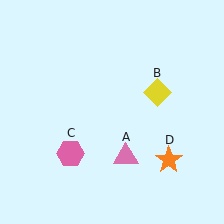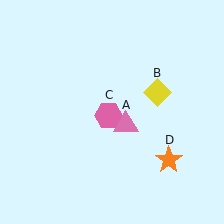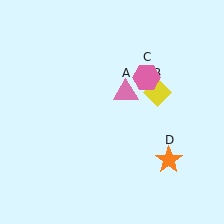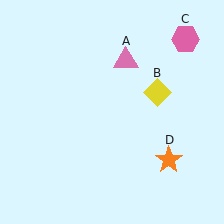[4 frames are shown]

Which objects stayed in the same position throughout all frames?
Yellow diamond (object B) and orange star (object D) remained stationary.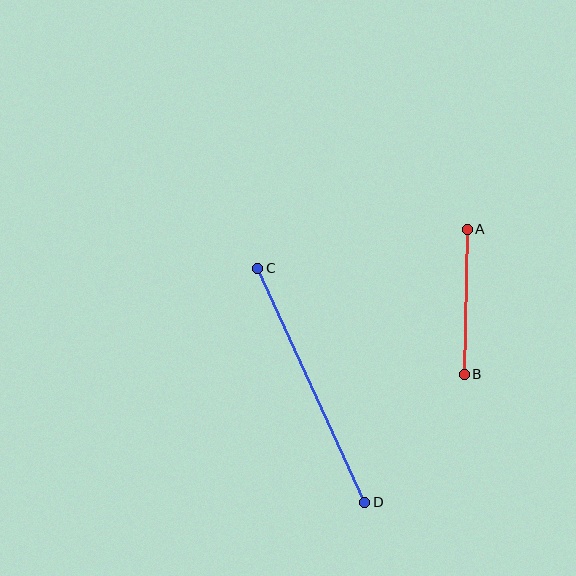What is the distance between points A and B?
The distance is approximately 145 pixels.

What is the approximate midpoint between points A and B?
The midpoint is at approximately (466, 302) pixels.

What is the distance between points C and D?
The distance is approximately 257 pixels.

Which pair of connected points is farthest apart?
Points C and D are farthest apart.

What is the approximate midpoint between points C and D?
The midpoint is at approximately (311, 385) pixels.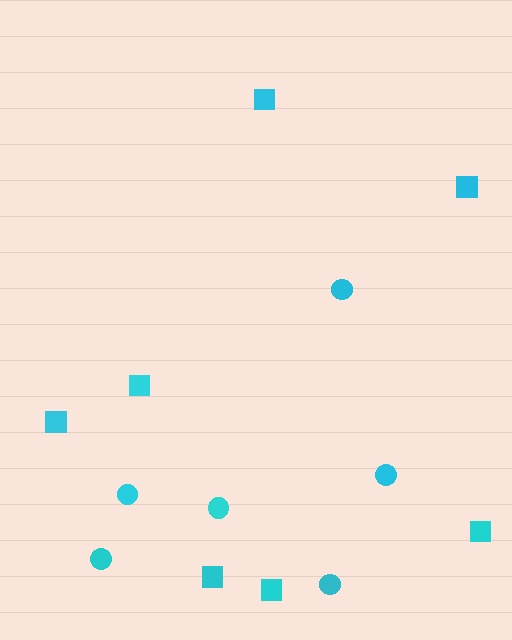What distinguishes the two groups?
There are 2 groups: one group of squares (7) and one group of circles (6).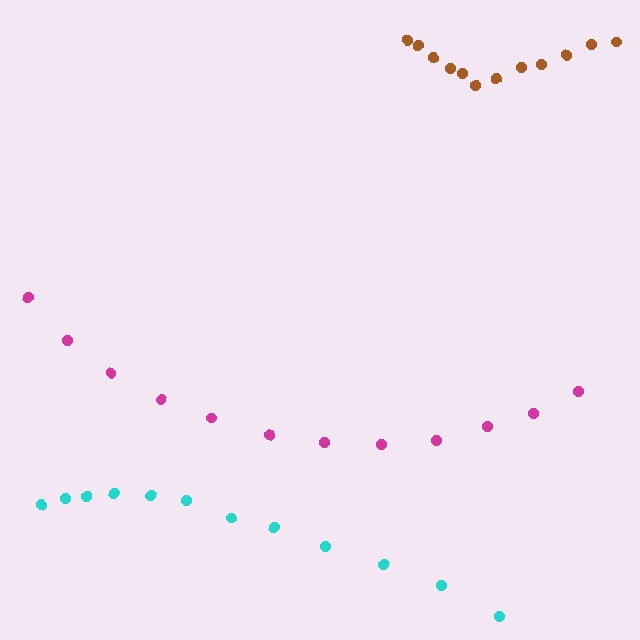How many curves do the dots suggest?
There are 3 distinct paths.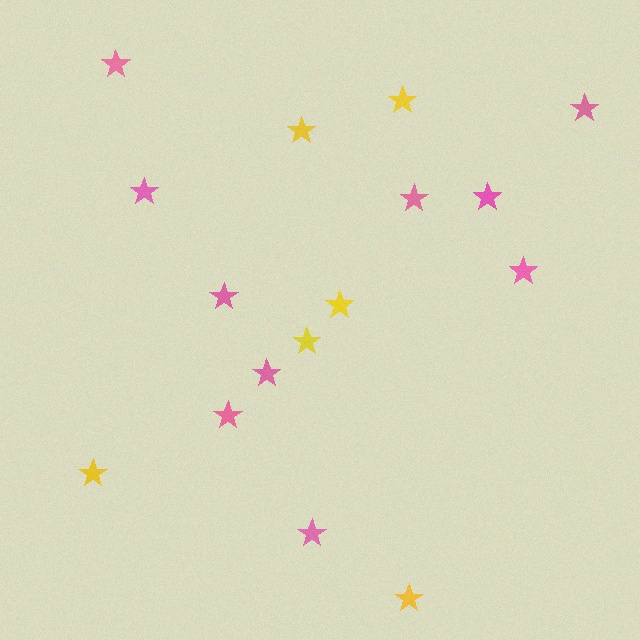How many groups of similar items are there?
There are 2 groups: one group of pink stars (10) and one group of yellow stars (6).